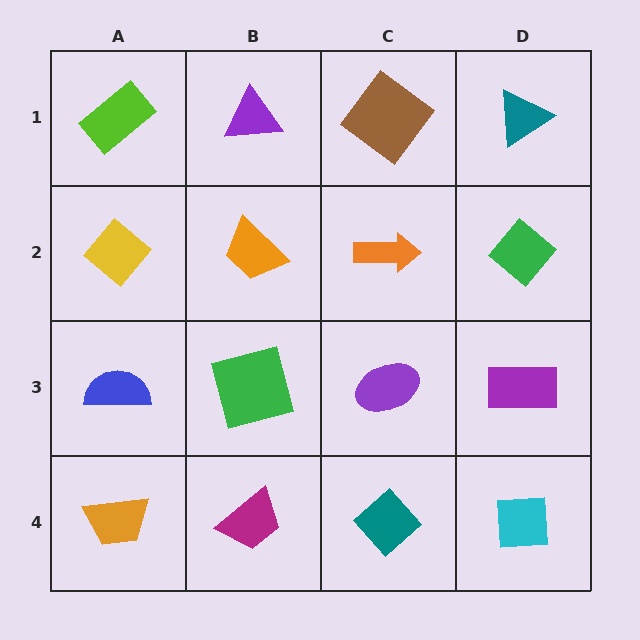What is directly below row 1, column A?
A yellow diamond.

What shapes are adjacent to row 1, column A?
A yellow diamond (row 2, column A), a purple triangle (row 1, column B).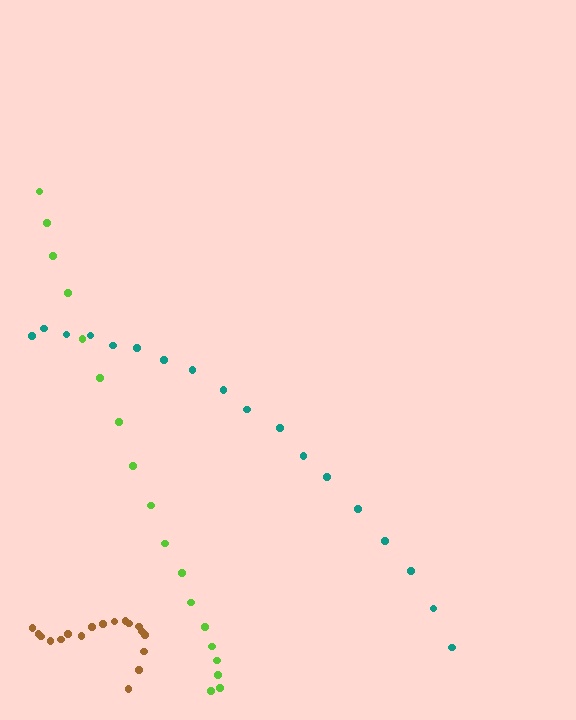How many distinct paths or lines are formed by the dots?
There are 3 distinct paths.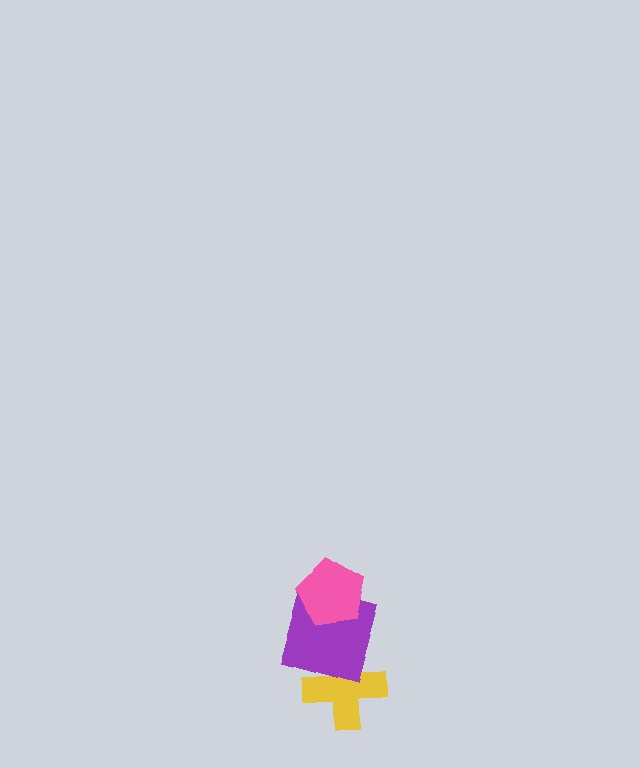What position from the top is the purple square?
The purple square is 2nd from the top.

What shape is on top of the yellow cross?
The purple square is on top of the yellow cross.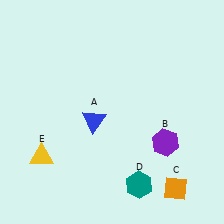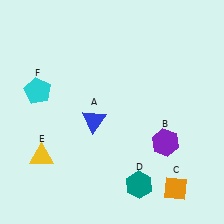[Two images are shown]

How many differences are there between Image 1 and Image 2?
There is 1 difference between the two images.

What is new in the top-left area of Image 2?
A cyan pentagon (F) was added in the top-left area of Image 2.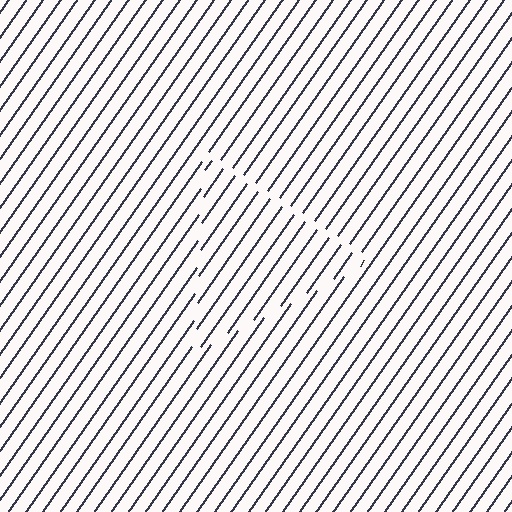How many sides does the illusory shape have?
3 sides — the line-ends trace a triangle.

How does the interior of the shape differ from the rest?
The interior of the shape contains the same grating, shifted by half a period — the contour is defined by the phase discontinuity where line-ends from the inner and outer gratings abut.